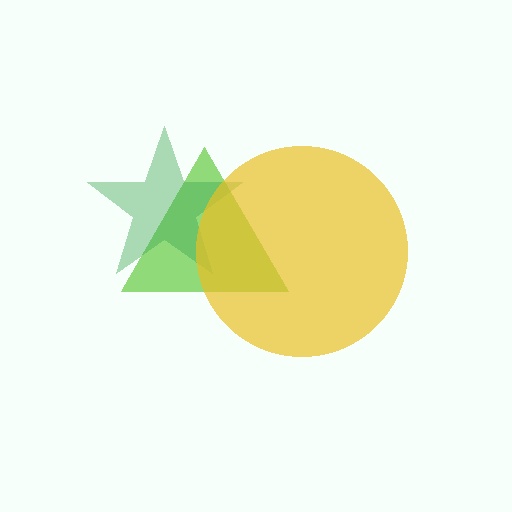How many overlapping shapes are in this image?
There are 3 overlapping shapes in the image.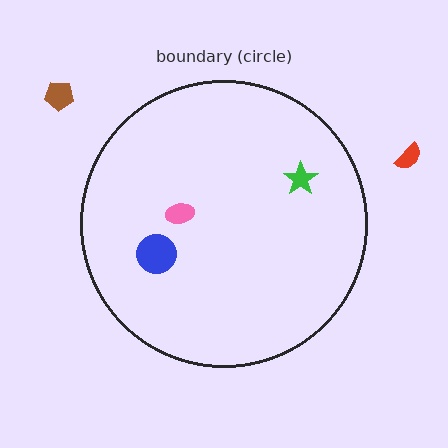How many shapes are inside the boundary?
3 inside, 2 outside.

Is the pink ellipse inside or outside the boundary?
Inside.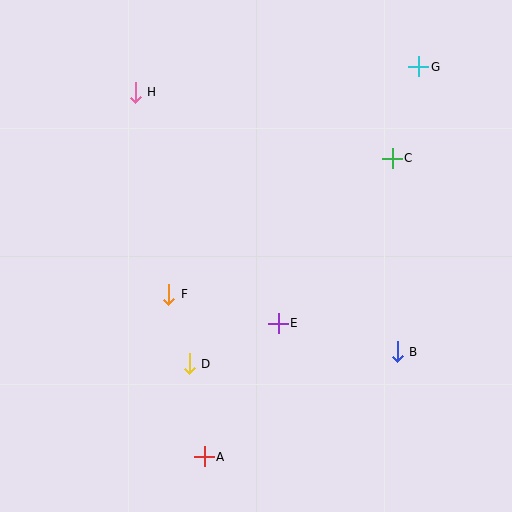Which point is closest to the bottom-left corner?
Point A is closest to the bottom-left corner.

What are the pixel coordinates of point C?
Point C is at (392, 158).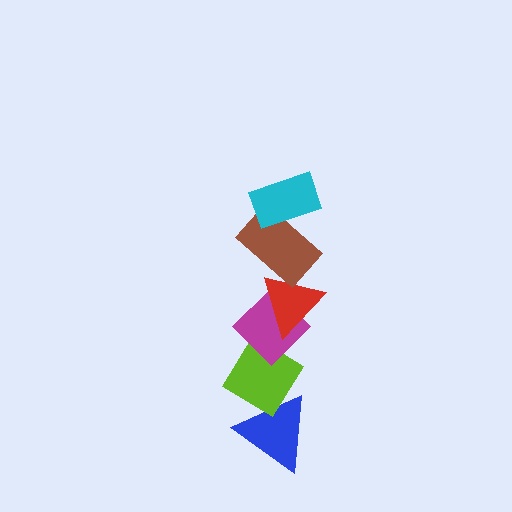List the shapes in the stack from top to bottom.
From top to bottom: the cyan rectangle, the brown rectangle, the red triangle, the magenta diamond, the lime diamond, the blue triangle.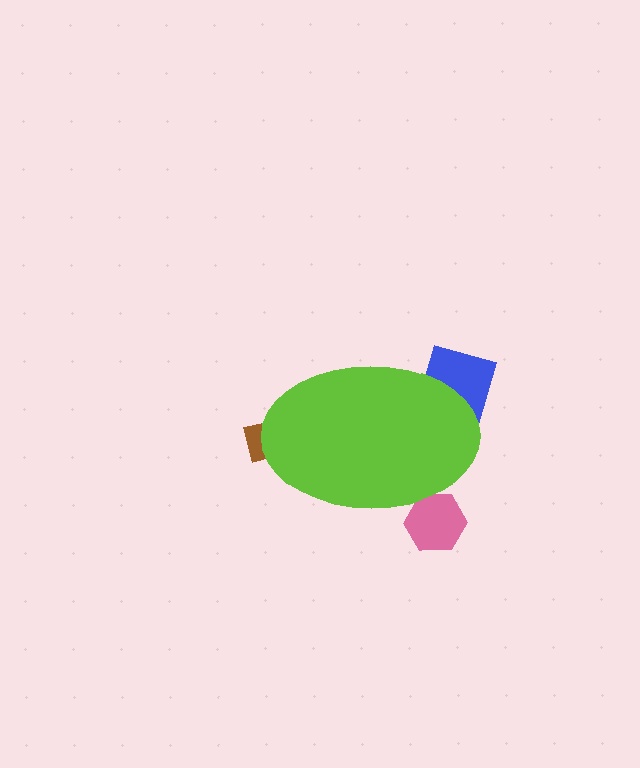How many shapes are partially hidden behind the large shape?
3 shapes are partially hidden.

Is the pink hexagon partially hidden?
Yes, the pink hexagon is partially hidden behind the lime ellipse.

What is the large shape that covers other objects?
A lime ellipse.